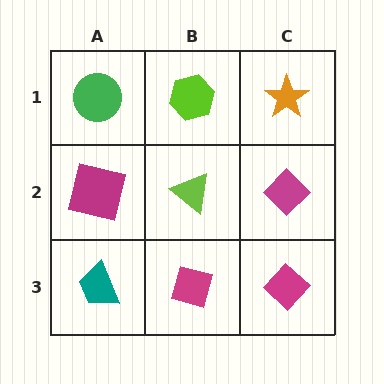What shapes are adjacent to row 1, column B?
A lime triangle (row 2, column B), a green circle (row 1, column A), an orange star (row 1, column C).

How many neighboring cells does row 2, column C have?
3.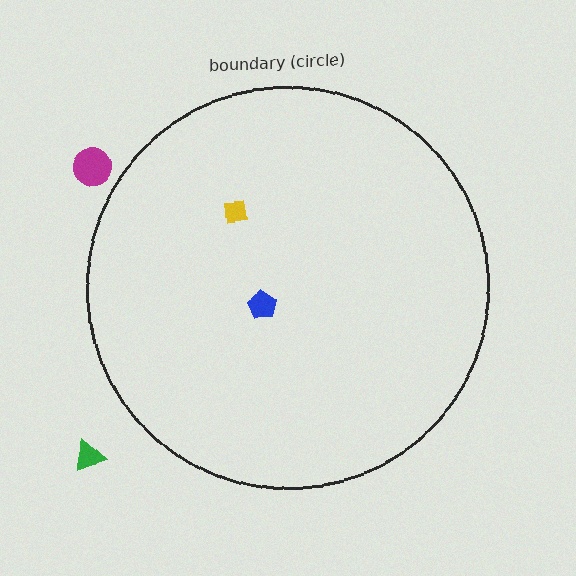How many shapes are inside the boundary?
2 inside, 2 outside.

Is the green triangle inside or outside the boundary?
Outside.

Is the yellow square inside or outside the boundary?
Inside.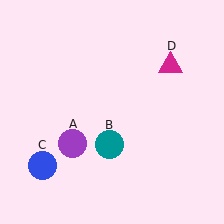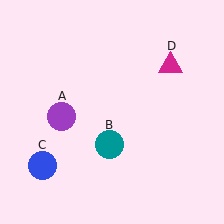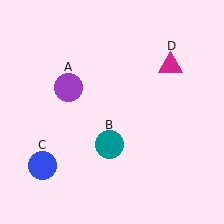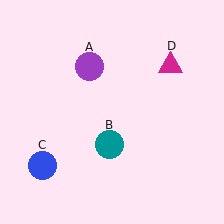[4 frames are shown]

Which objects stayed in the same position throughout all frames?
Teal circle (object B) and blue circle (object C) and magenta triangle (object D) remained stationary.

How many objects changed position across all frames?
1 object changed position: purple circle (object A).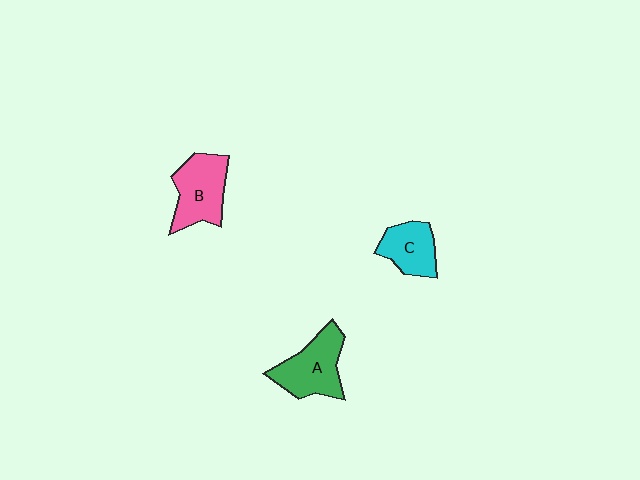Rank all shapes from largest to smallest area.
From largest to smallest: A (green), B (pink), C (cyan).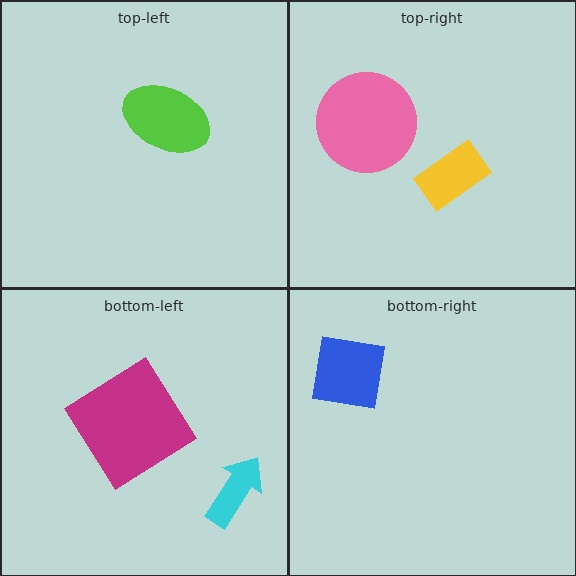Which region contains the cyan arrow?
The bottom-left region.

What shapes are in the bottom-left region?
The cyan arrow, the magenta diamond.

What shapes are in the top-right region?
The pink circle, the yellow rectangle.